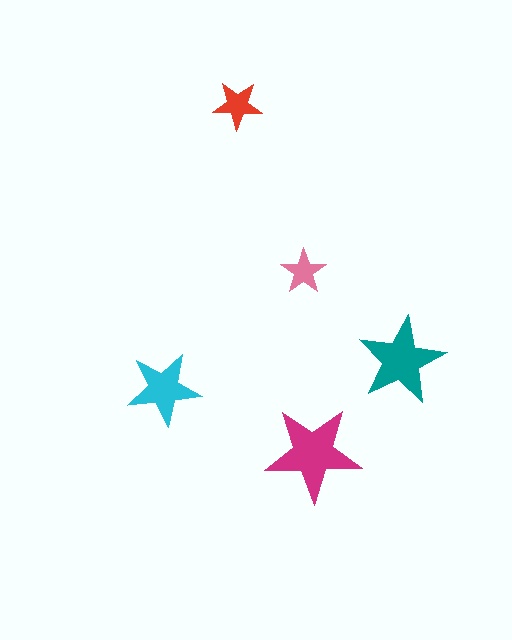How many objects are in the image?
There are 5 objects in the image.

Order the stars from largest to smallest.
the magenta one, the teal one, the cyan one, the red one, the pink one.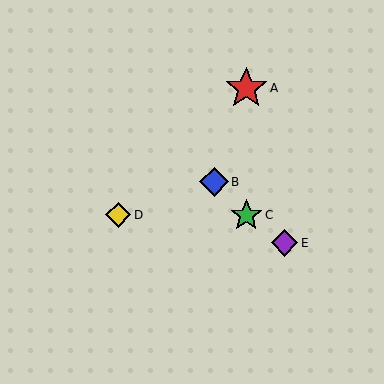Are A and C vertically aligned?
Yes, both are at x≈246.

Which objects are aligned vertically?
Objects A, C are aligned vertically.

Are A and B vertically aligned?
No, A is at x≈246 and B is at x≈214.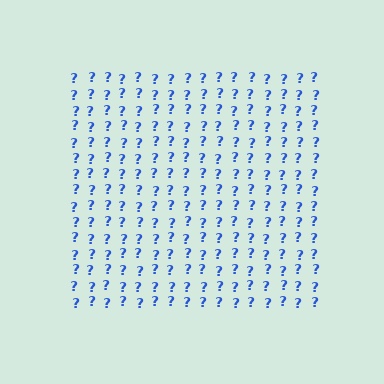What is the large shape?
The large shape is a square.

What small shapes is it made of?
It is made of small question marks.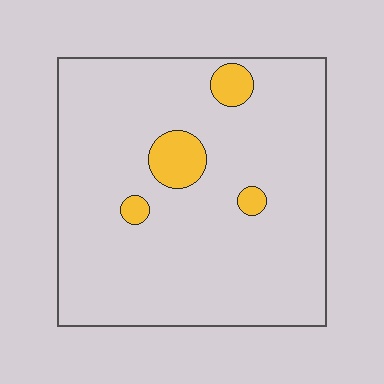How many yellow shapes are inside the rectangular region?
4.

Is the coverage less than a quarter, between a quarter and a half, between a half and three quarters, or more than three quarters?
Less than a quarter.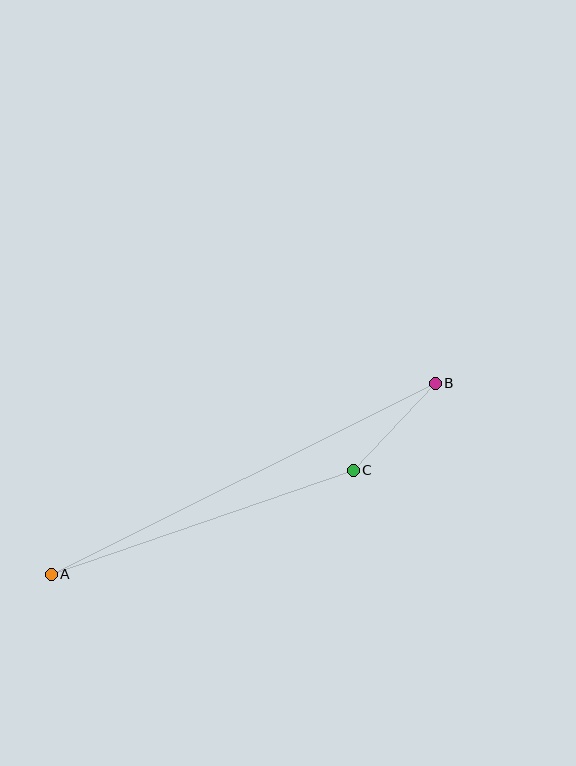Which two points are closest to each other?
Points B and C are closest to each other.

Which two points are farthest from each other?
Points A and B are farthest from each other.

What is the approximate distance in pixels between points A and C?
The distance between A and C is approximately 319 pixels.